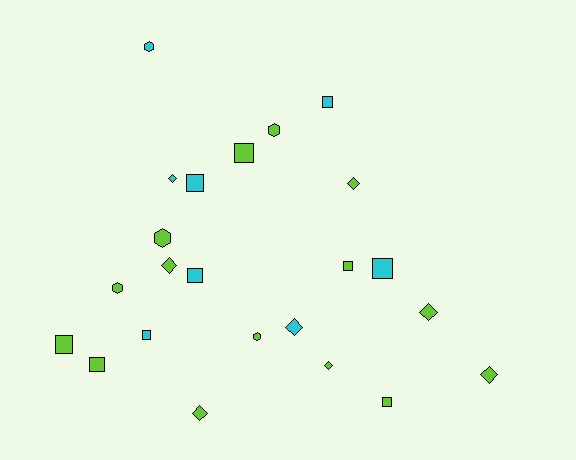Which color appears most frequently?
Lime, with 15 objects.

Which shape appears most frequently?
Square, with 10 objects.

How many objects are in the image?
There are 23 objects.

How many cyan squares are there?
There are 5 cyan squares.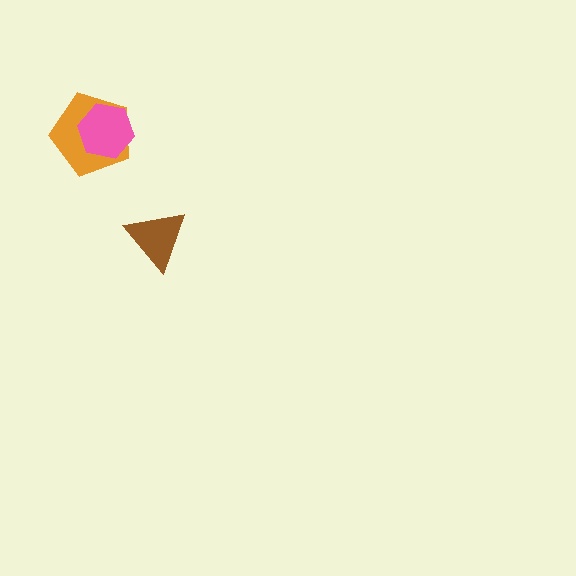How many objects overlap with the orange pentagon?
1 object overlaps with the orange pentagon.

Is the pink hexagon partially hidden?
No, no other shape covers it.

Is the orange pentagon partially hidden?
Yes, it is partially covered by another shape.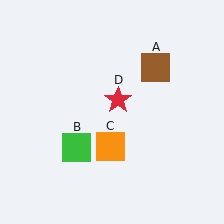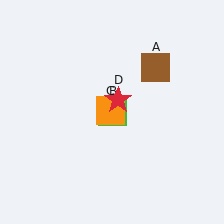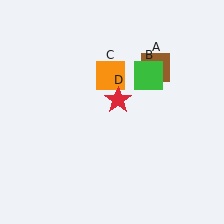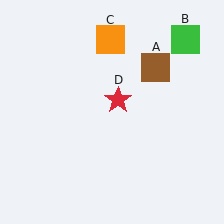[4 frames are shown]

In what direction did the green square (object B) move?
The green square (object B) moved up and to the right.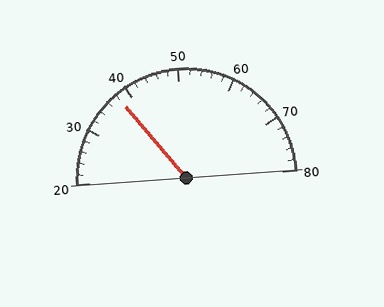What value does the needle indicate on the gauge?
The needle indicates approximately 38.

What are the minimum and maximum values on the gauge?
The gauge ranges from 20 to 80.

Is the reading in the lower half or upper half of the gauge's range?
The reading is in the lower half of the range (20 to 80).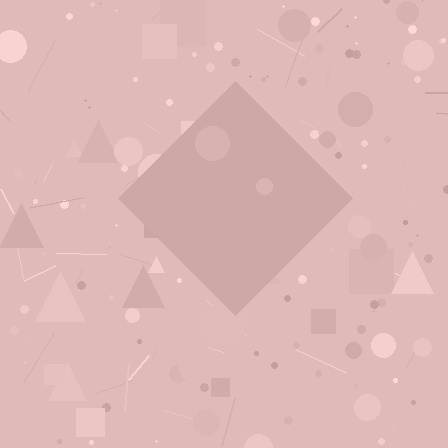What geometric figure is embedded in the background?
A diamond is embedded in the background.